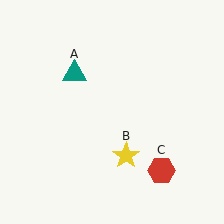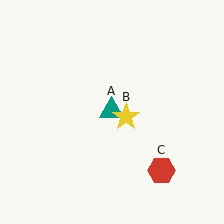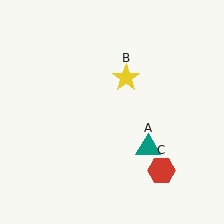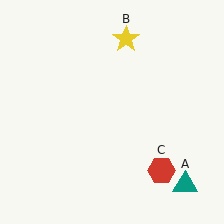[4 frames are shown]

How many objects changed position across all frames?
2 objects changed position: teal triangle (object A), yellow star (object B).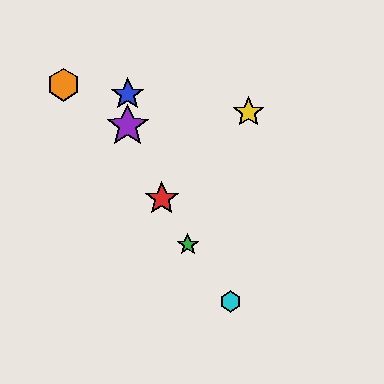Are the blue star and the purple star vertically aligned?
Yes, both are at x≈128.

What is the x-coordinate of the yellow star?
The yellow star is at x≈249.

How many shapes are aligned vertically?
2 shapes (the blue star, the purple star) are aligned vertically.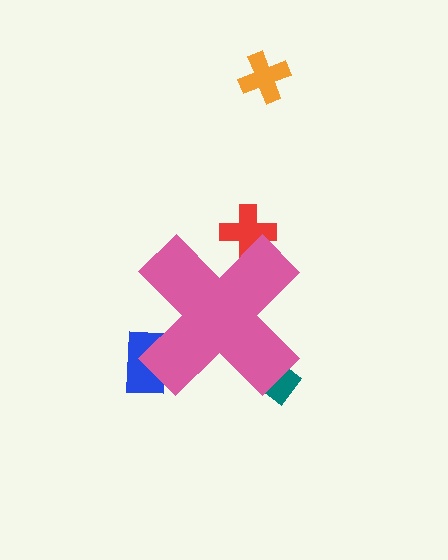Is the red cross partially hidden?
Yes, the red cross is partially hidden behind the pink cross.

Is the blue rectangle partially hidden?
Yes, the blue rectangle is partially hidden behind the pink cross.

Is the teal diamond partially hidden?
Yes, the teal diamond is partially hidden behind the pink cross.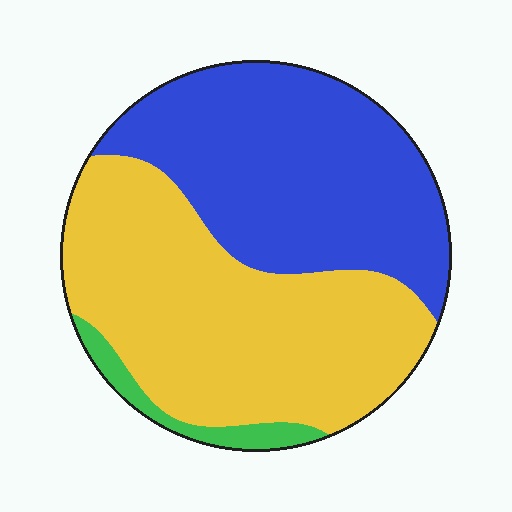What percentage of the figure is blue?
Blue covers 44% of the figure.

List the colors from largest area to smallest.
From largest to smallest: yellow, blue, green.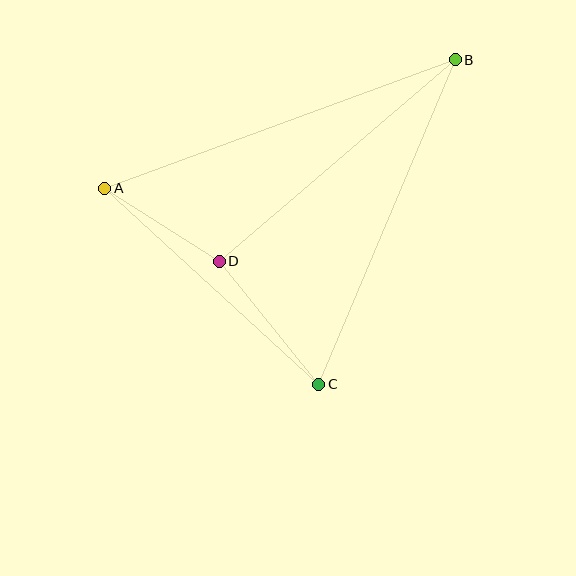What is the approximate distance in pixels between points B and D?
The distance between B and D is approximately 311 pixels.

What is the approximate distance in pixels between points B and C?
The distance between B and C is approximately 352 pixels.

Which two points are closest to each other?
Points A and D are closest to each other.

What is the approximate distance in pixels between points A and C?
The distance between A and C is approximately 290 pixels.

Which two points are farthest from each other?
Points A and B are farthest from each other.